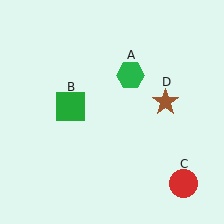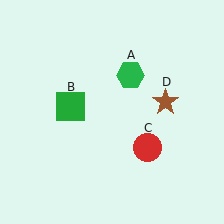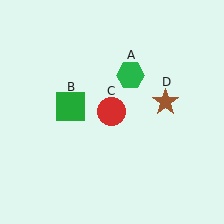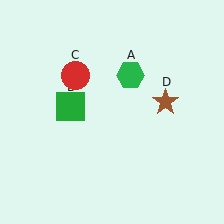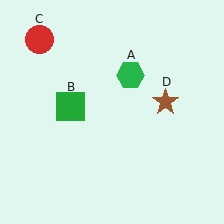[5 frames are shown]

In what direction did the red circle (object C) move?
The red circle (object C) moved up and to the left.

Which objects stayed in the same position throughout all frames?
Green hexagon (object A) and green square (object B) and brown star (object D) remained stationary.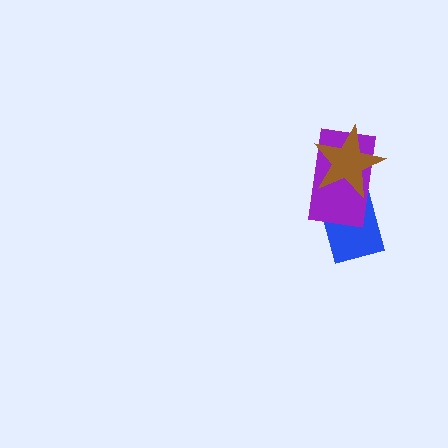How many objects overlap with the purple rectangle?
2 objects overlap with the purple rectangle.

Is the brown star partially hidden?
No, no other shape covers it.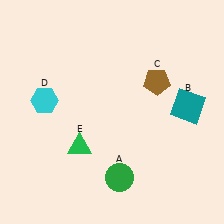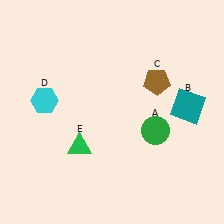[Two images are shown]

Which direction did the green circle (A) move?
The green circle (A) moved up.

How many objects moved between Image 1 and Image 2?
1 object moved between the two images.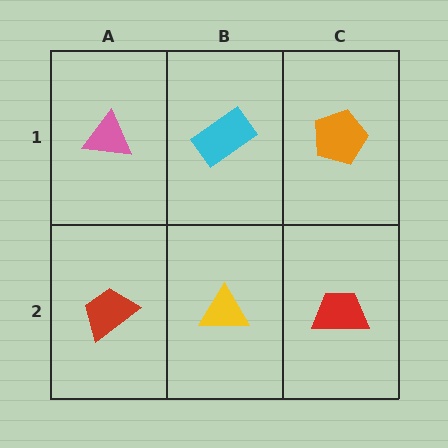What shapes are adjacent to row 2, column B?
A cyan rectangle (row 1, column B), a red trapezoid (row 2, column A), a red trapezoid (row 2, column C).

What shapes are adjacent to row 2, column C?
An orange pentagon (row 1, column C), a yellow triangle (row 2, column B).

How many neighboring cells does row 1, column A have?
2.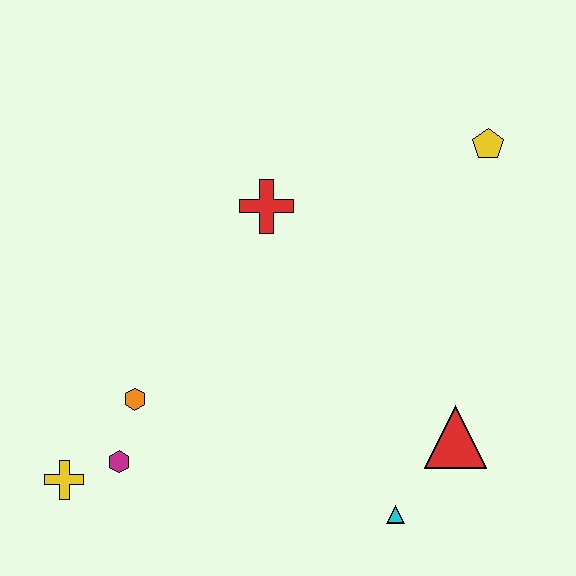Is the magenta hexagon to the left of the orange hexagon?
Yes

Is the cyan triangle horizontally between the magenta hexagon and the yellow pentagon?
Yes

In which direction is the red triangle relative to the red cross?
The red triangle is below the red cross.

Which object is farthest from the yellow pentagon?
The yellow cross is farthest from the yellow pentagon.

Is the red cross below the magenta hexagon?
No